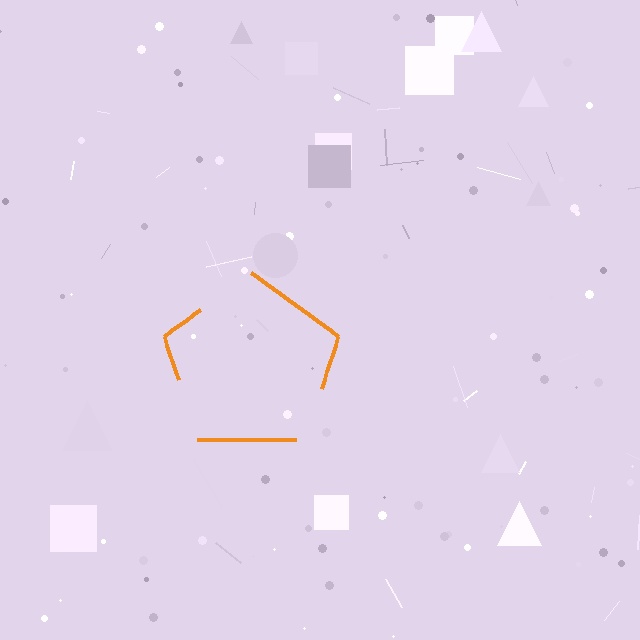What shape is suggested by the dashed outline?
The dashed outline suggests a pentagon.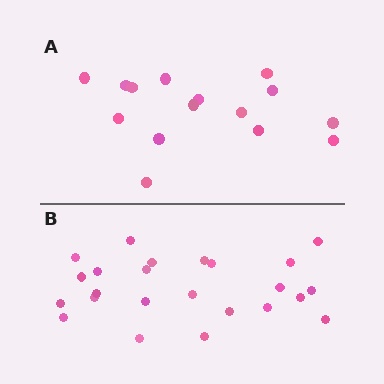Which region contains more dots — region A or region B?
Region B (the bottom region) has more dots.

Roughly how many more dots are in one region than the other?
Region B has roughly 8 or so more dots than region A.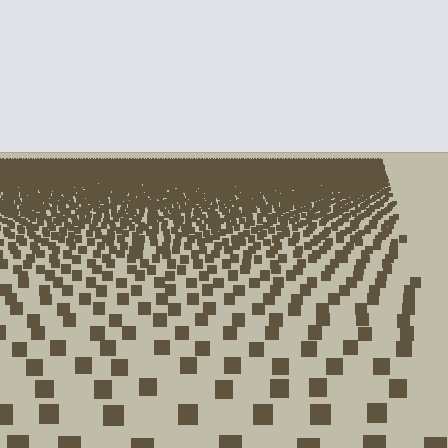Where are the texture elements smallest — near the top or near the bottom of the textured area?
Near the top.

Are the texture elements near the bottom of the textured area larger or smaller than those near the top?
Larger. Near the bottom, elements are closer to the viewer and appear at a bigger on-screen size.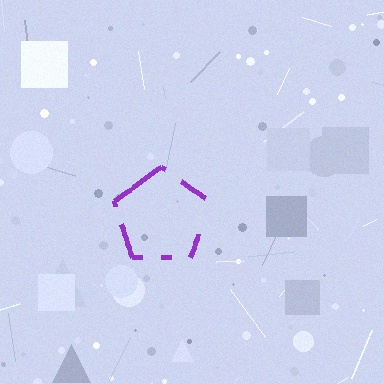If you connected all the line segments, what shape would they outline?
They would outline a pentagon.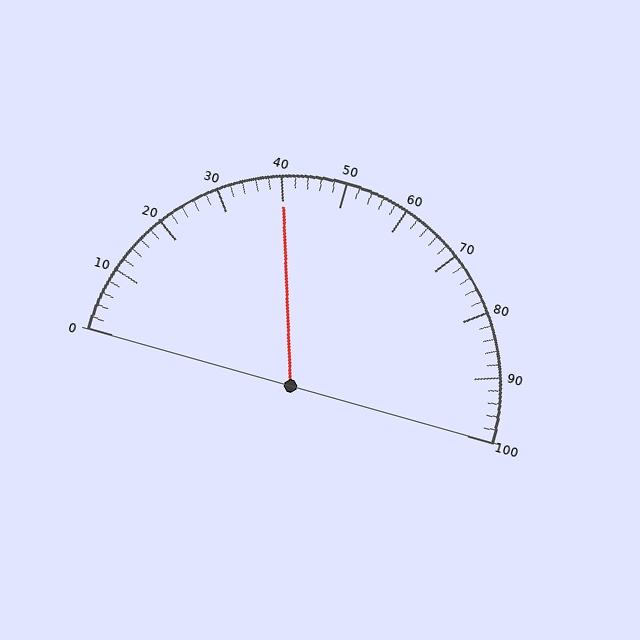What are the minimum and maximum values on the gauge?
The gauge ranges from 0 to 100.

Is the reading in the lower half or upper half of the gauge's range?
The reading is in the lower half of the range (0 to 100).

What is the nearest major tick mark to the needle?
The nearest major tick mark is 40.